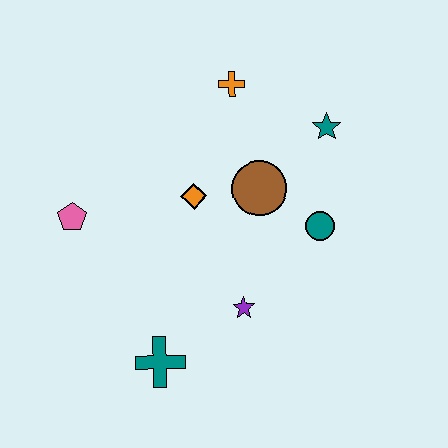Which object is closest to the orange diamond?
The brown circle is closest to the orange diamond.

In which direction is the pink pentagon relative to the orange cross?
The pink pentagon is to the left of the orange cross.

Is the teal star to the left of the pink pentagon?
No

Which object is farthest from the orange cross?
The teal cross is farthest from the orange cross.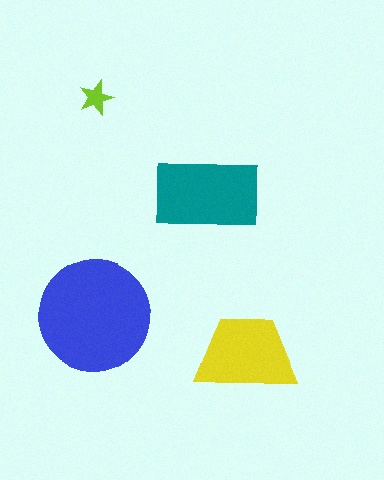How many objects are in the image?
There are 4 objects in the image.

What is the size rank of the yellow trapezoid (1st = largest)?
3rd.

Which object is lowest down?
The yellow trapezoid is bottommost.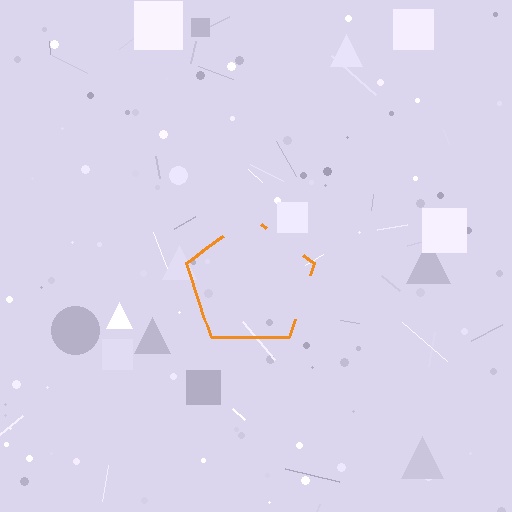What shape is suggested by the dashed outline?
The dashed outline suggests a pentagon.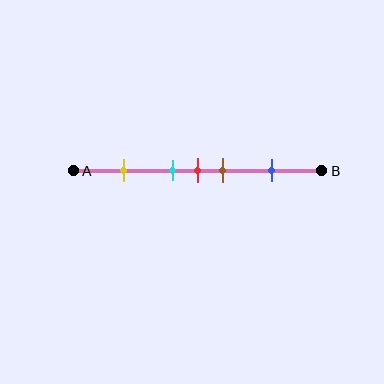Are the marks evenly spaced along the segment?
No, the marks are not evenly spaced.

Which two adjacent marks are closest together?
The cyan and red marks are the closest adjacent pair.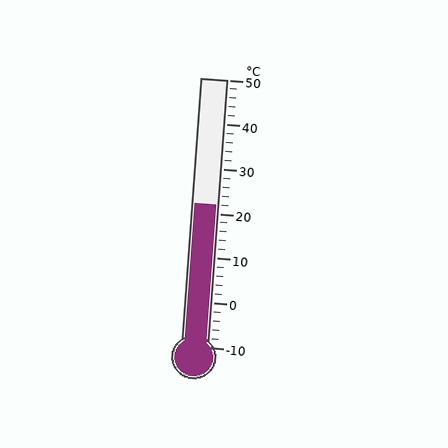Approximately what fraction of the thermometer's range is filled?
The thermometer is filled to approximately 55% of its range.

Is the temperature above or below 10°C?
The temperature is above 10°C.